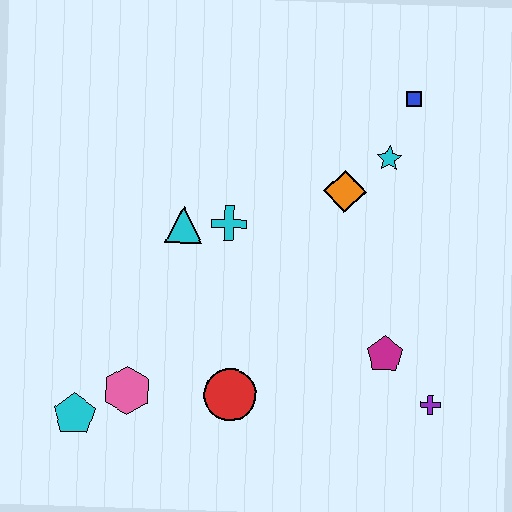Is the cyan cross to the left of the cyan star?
Yes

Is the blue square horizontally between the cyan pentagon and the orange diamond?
No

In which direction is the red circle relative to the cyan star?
The red circle is below the cyan star.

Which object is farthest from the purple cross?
The cyan pentagon is farthest from the purple cross.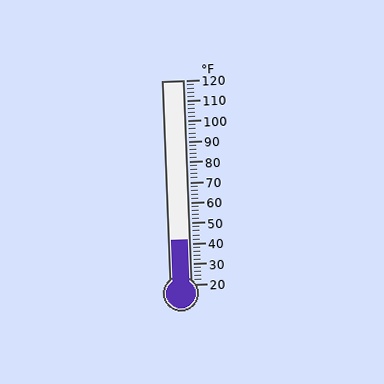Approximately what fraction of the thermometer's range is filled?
The thermometer is filled to approximately 20% of its range.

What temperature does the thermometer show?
The thermometer shows approximately 42°F.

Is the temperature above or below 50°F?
The temperature is below 50°F.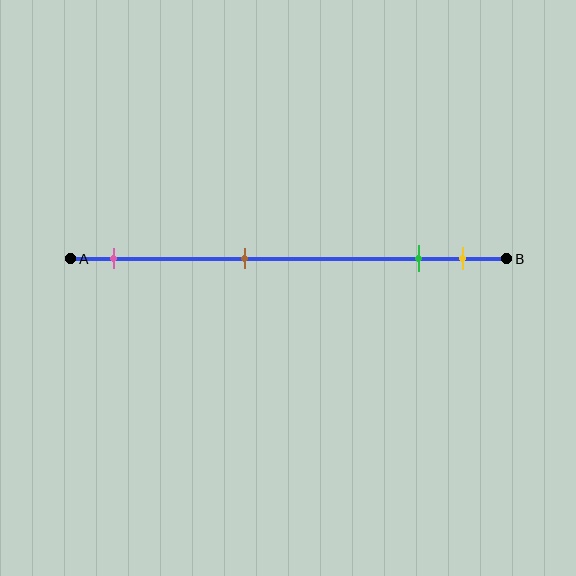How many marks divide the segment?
There are 4 marks dividing the segment.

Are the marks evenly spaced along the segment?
No, the marks are not evenly spaced.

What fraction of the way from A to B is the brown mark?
The brown mark is approximately 40% (0.4) of the way from A to B.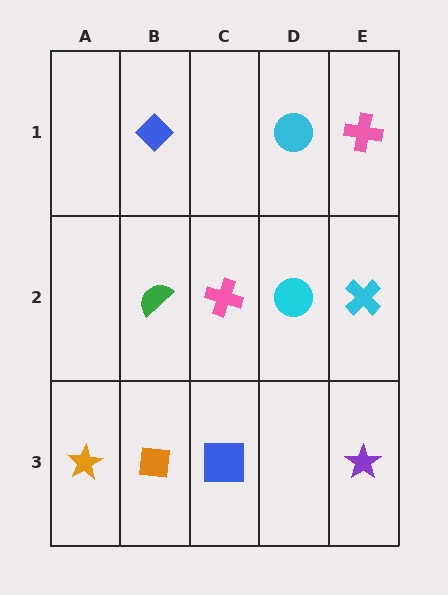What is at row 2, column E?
A cyan cross.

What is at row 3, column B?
An orange square.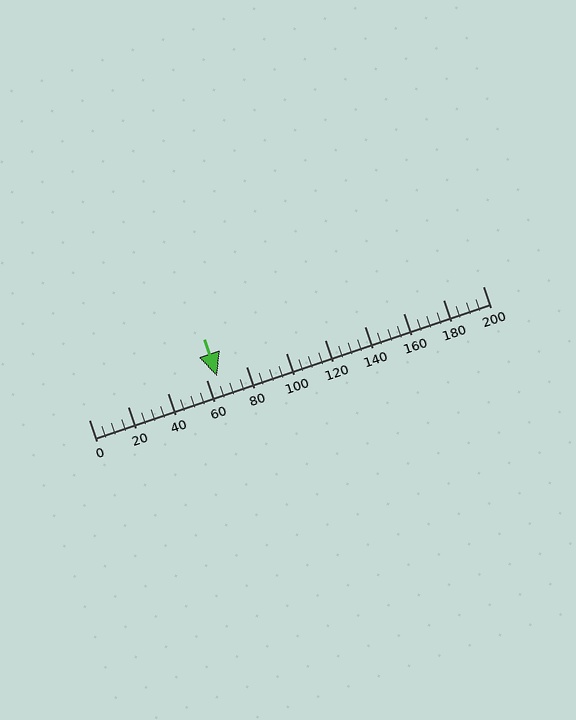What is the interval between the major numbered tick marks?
The major tick marks are spaced 20 units apart.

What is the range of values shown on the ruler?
The ruler shows values from 0 to 200.